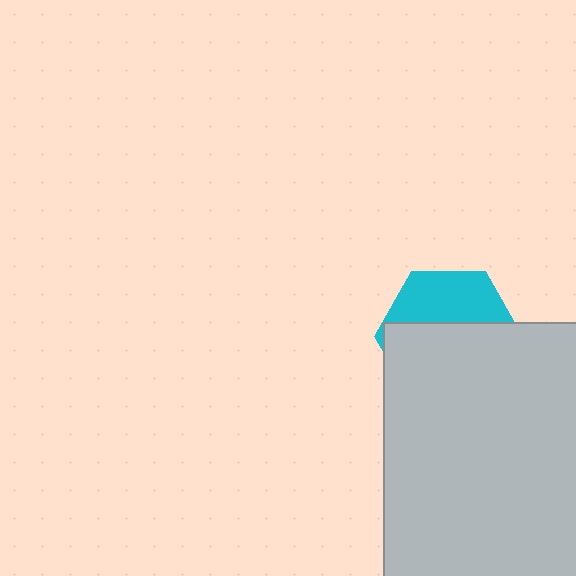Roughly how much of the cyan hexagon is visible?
A small part of it is visible (roughly 37%).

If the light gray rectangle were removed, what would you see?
You would see the complete cyan hexagon.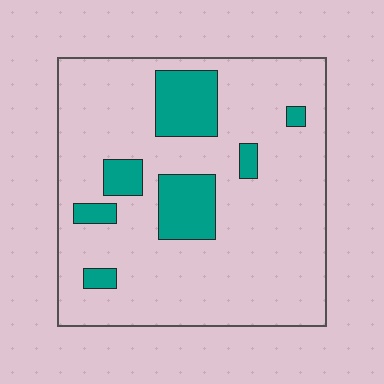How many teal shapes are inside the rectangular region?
7.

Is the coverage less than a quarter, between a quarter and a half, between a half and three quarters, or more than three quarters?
Less than a quarter.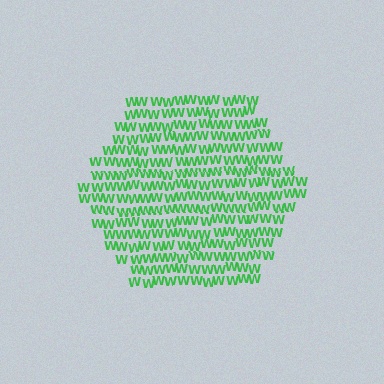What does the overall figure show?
The overall figure shows a hexagon.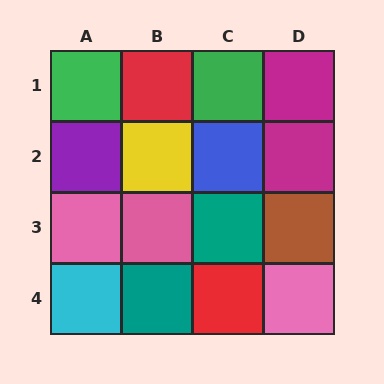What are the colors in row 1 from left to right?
Green, red, green, magenta.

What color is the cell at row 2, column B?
Yellow.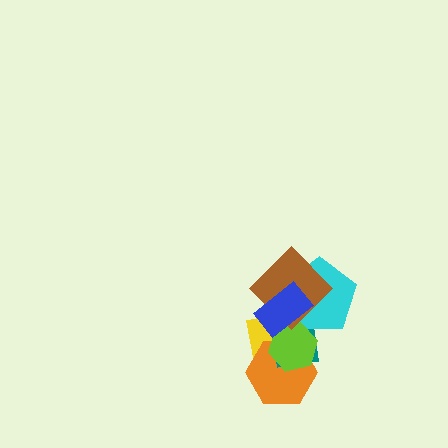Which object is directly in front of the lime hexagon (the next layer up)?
The brown diamond is directly in front of the lime hexagon.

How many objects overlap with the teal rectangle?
6 objects overlap with the teal rectangle.